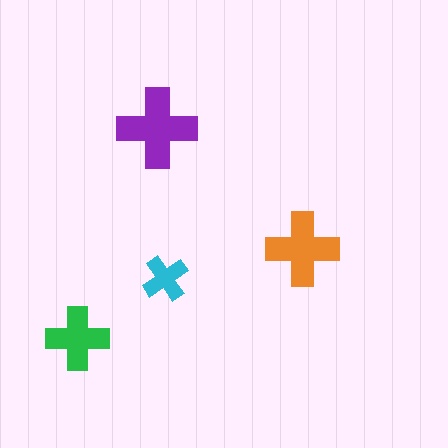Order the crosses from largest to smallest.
the purple one, the orange one, the green one, the cyan one.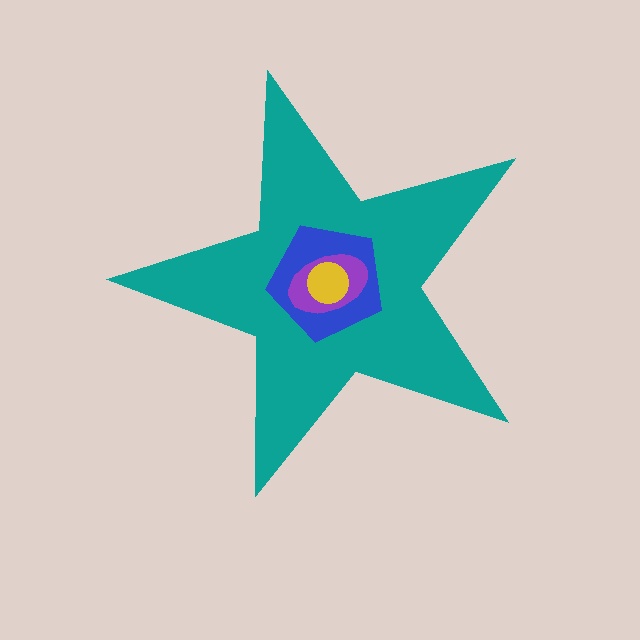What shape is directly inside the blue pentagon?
The purple ellipse.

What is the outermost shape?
The teal star.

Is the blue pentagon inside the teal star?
Yes.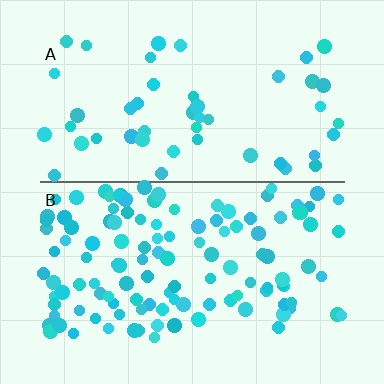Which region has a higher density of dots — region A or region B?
B (the bottom).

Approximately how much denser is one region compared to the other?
Approximately 2.5× — region B over region A.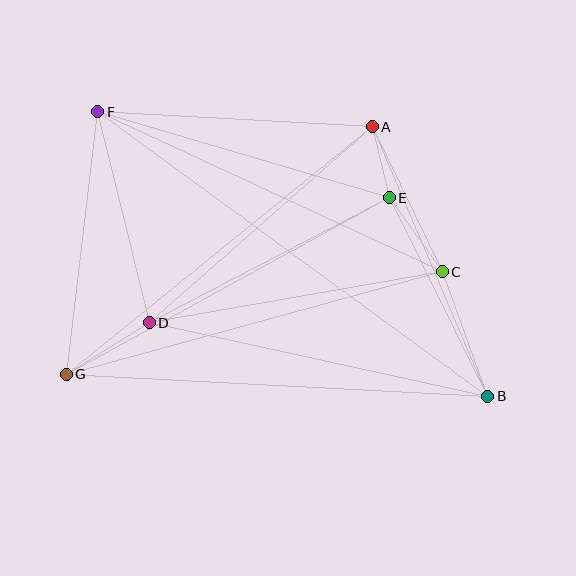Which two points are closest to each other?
Points A and E are closest to each other.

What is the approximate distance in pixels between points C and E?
The distance between C and E is approximately 91 pixels.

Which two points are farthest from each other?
Points B and F are farthest from each other.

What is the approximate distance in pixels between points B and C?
The distance between B and C is approximately 133 pixels.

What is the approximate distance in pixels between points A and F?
The distance between A and F is approximately 275 pixels.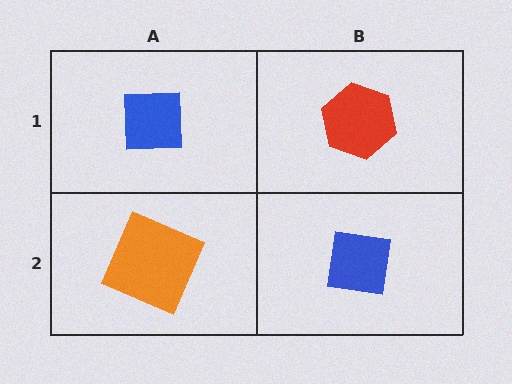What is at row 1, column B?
A red hexagon.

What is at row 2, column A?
An orange square.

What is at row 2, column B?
A blue square.